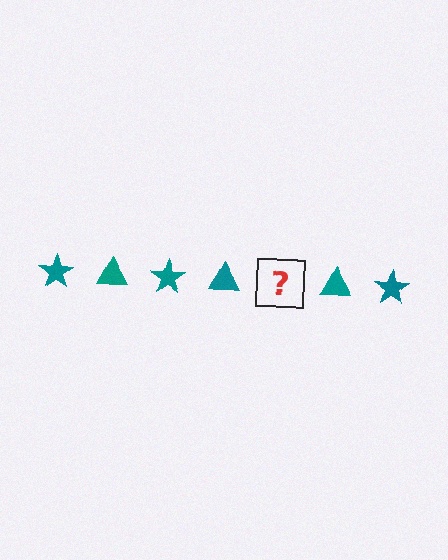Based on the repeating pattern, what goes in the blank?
The blank should be a teal star.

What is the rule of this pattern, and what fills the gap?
The rule is that the pattern cycles through star, triangle shapes in teal. The gap should be filled with a teal star.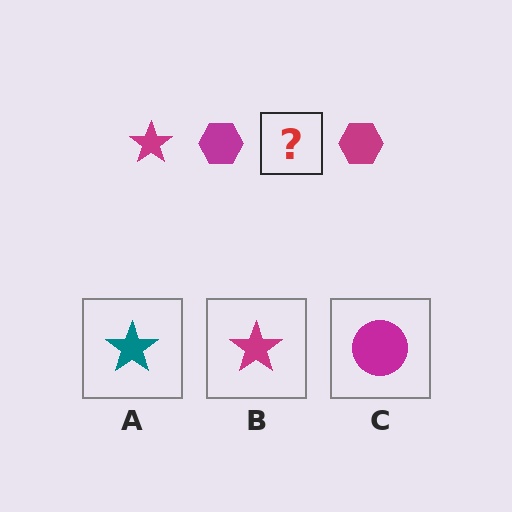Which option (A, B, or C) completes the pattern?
B.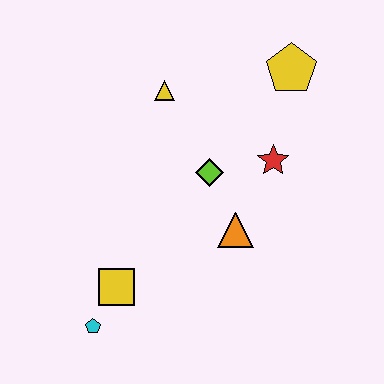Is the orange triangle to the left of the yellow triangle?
No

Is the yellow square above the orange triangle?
No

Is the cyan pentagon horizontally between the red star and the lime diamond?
No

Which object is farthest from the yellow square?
The yellow pentagon is farthest from the yellow square.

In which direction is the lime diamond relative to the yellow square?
The lime diamond is above the yellow square.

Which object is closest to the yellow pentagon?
The red star is closest to the yellow pentagon.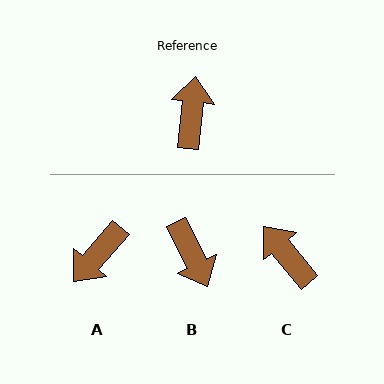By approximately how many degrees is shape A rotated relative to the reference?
Approximately 145 degrees counter-clockwise.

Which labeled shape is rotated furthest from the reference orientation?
B, about 147 degrees away.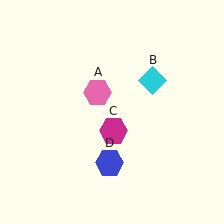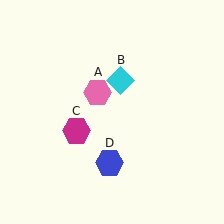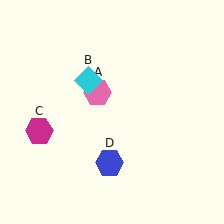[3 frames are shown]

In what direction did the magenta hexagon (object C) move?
The magenta hexagon (object C) moved left.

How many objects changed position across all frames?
2 objects changed position: cyan diamond (object B), magenta hexagon (object C).